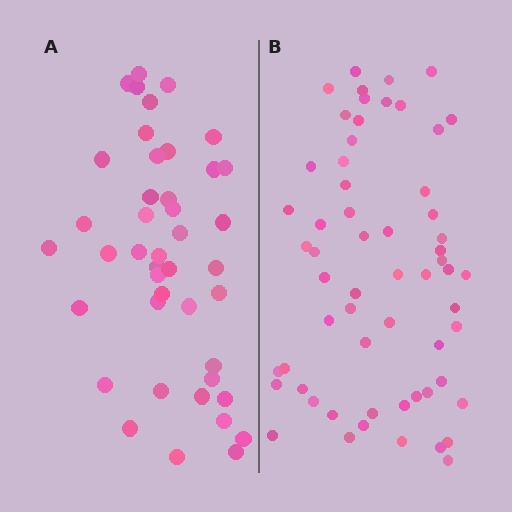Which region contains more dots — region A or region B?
Region B (the right region) has more dots.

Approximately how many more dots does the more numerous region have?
Region B has approximately 15 more dots than region A.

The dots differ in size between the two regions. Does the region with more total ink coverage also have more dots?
No. Region A has more total ink coverage because its dots are larger, but region B actually contains more individual dots. Total area can be misleading — the number of items is what matters here.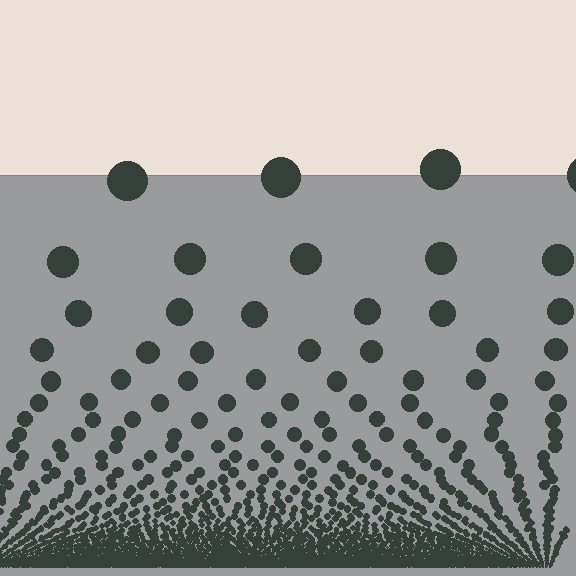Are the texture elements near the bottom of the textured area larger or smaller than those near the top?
Smaller. The gradient is inverted — elements near the bottom are smaller and denser.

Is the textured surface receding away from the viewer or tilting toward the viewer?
The surface appears to tilt toward the viewer. Texture elements get larger and sparser toward the top.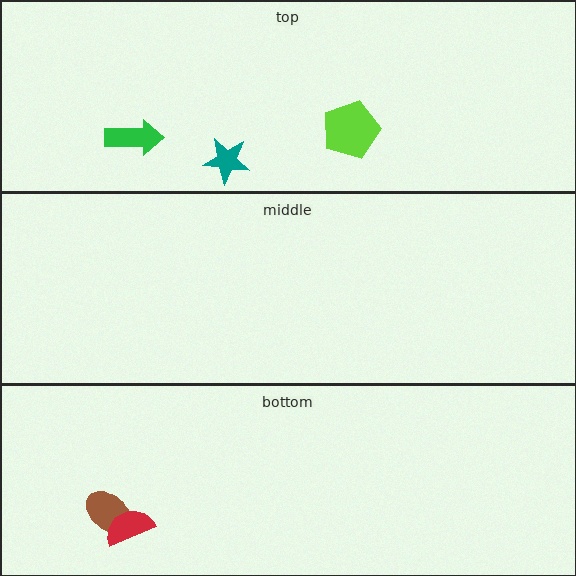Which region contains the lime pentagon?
The top region.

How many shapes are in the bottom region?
2.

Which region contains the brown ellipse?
The bottom region.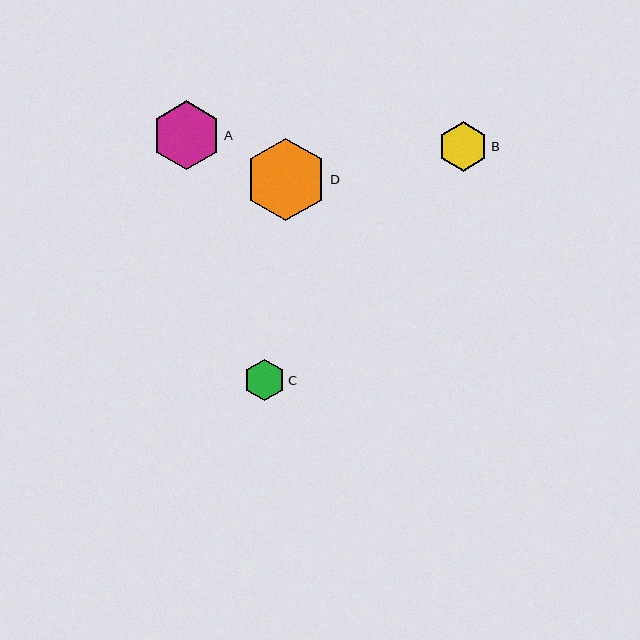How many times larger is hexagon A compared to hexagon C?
Hexagon A is approximately 1.7 times the size of hexagon C.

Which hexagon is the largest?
Hexagon D is the largest with a size of approximately 82 pixels.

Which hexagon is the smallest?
Hexagon C is the smallest with a size of approximately 42 pixels.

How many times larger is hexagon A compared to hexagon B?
Hexagon A is approximately 1.4 times the size of hexagon B.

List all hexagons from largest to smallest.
From largest to smallest: D, A, B, C.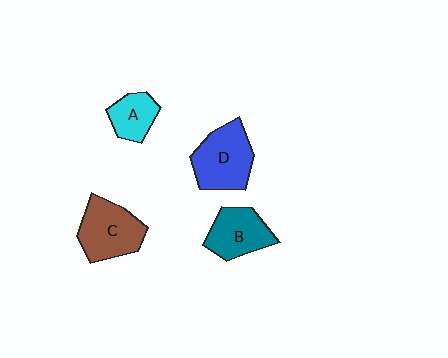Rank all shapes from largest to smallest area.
From largest to smallest: D (blue), C (brown), B (teal), A (cyan).